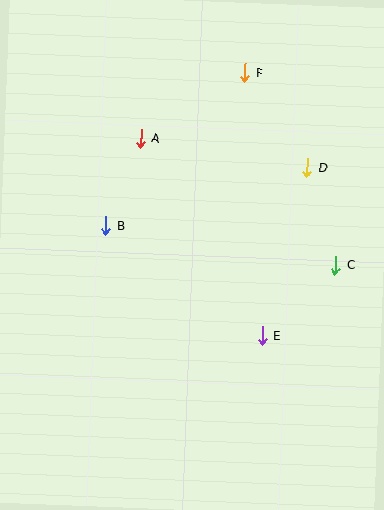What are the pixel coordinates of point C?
Point C is at (336, 265).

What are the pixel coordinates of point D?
Point D is at (307, 168).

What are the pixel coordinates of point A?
Point A is at (141, 138).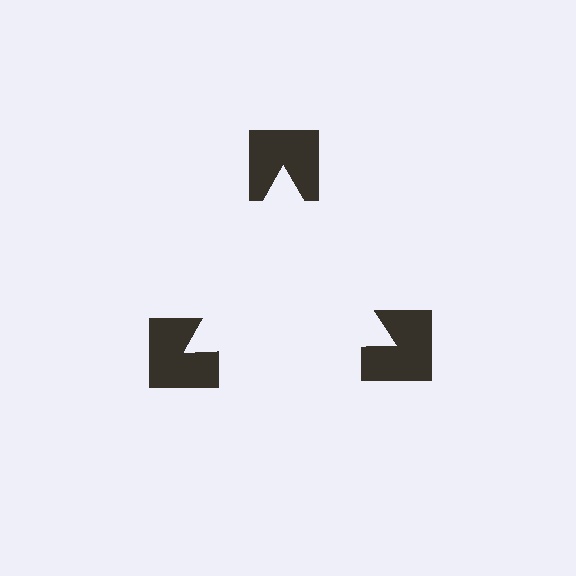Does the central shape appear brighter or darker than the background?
It typically appears slightly brighter than the background, even though no actual brightness change is drawn.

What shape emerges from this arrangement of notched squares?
An illusory triangle — its edges are inferred from the aligned wedge cuts in the notched squares, not physically drawn.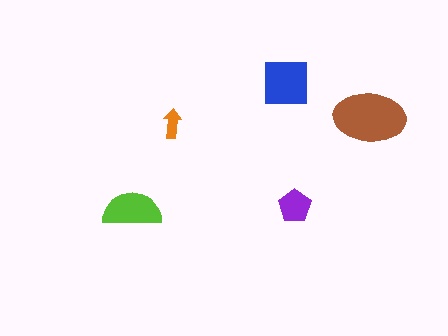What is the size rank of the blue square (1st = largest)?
2nd.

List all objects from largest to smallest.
The brown ellipse, the blue square, the lime semicircle, the purple pentagon, the orange arrow.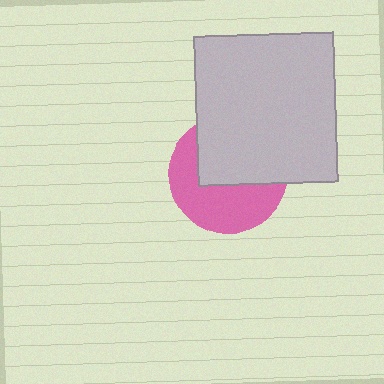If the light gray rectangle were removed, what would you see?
You would see the complete pink circle.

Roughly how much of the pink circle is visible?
About half of it is visible (roughly 49%).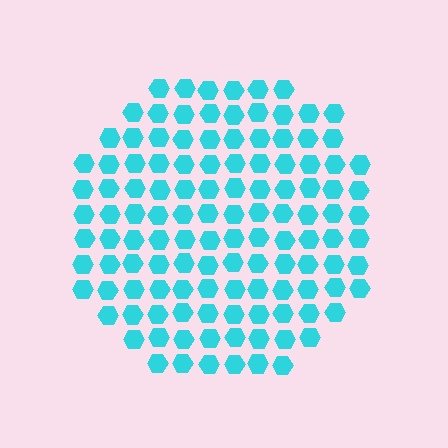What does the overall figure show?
The overall figure shows a circle.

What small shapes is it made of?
It is made of small hexagons.